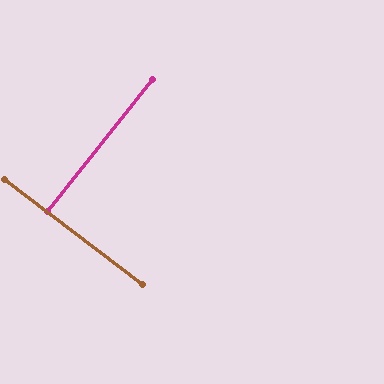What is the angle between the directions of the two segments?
Approximately 89 degrees.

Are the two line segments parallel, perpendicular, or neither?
Perpendicular — they meet at approximately 89°.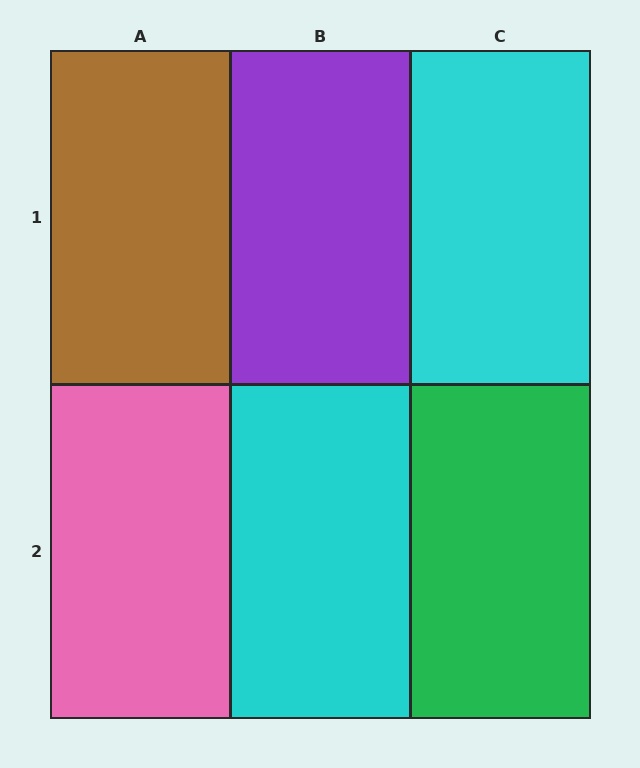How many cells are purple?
1 cell is purple.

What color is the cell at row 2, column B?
Cyan.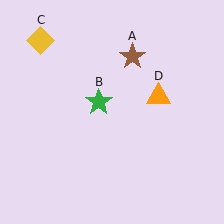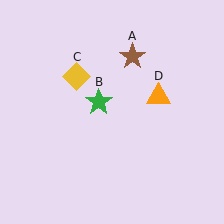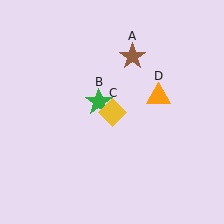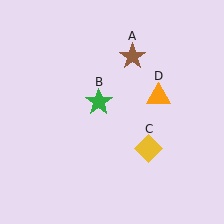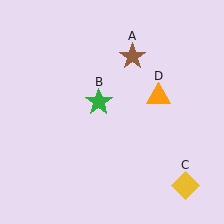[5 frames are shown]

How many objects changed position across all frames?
1 object changed position: yellow diamond (object C).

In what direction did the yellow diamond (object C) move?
The yellow diamond (object C) moved down and to the right.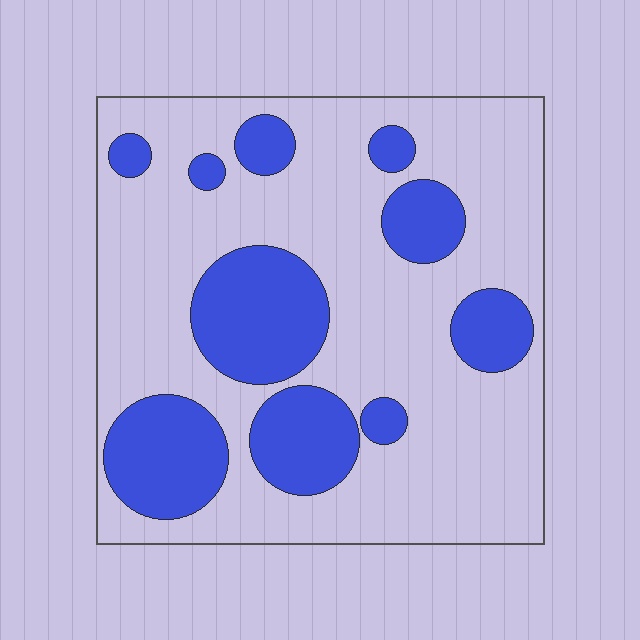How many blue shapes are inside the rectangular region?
10.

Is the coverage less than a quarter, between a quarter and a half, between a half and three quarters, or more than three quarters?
Between a quarter and a half.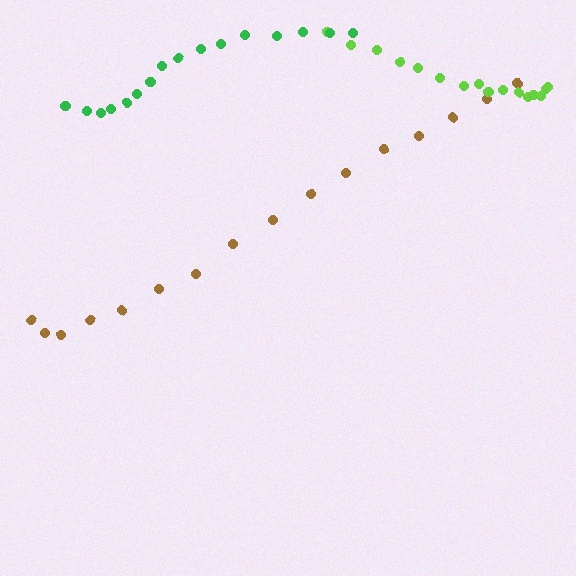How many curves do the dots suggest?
There are 3 distinct paths.